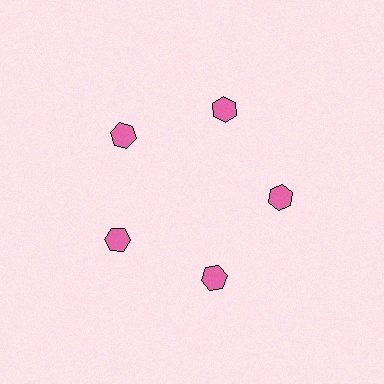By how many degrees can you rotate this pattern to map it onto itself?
The pattern maps onto itself every 72 degrees of rotation.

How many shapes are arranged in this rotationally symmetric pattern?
There are 5 shapes, arranged in 5 groups of 1.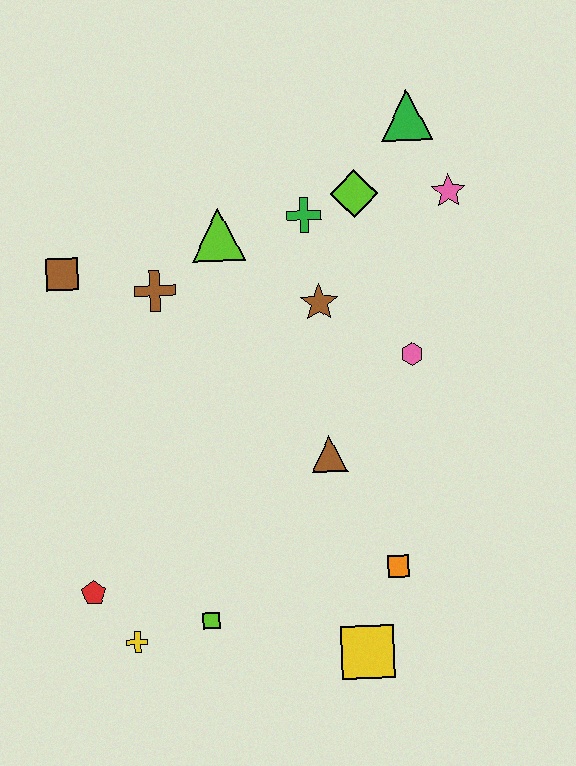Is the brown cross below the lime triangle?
Yes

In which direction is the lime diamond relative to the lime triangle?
The lime diamond is to the right of the lime triangle.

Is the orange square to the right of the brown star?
Yes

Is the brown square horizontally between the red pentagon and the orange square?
No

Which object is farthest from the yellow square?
The green triangle is farthest from the yellow square.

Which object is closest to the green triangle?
The pink star is closest to the green triangle.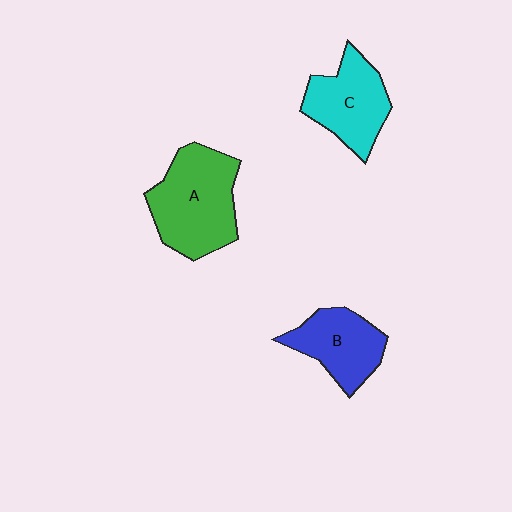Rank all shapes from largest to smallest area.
From largest to smallest: A (green), C (cyan), B (blue).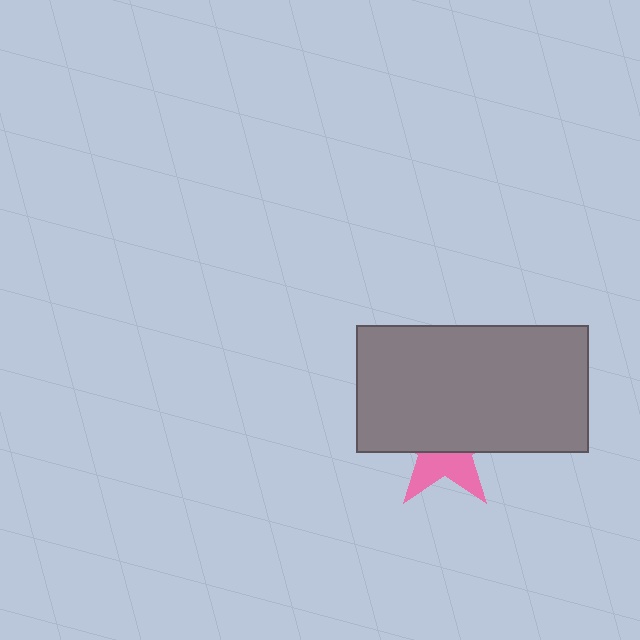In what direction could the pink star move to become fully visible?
The pink star could move down. That would shift it out from behind the gray rectangle entirely.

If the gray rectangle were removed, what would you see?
You would see the complete pink star.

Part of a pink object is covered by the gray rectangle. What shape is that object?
It is a star.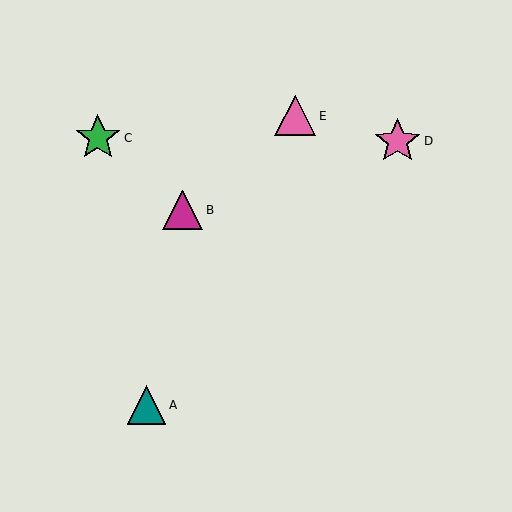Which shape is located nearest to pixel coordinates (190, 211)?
The magenta triangle (labeled B) at (183, 210) is nearest to that location.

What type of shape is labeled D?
Shape D is a pink star.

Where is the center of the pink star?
The center of the pink star is at (397, 141).